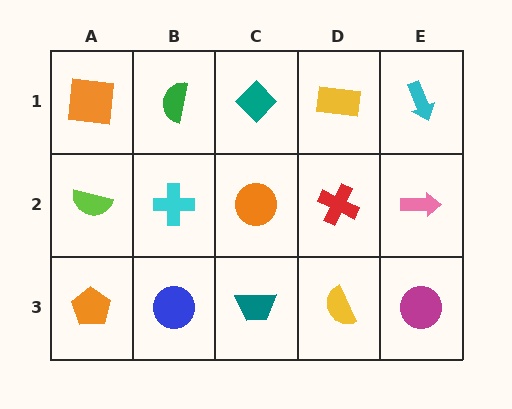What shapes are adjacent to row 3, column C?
An orange circle (row 2, column C), a blue circle (row 3, column B), a yellow semicircle (row 3, column D).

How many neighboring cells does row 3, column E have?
2.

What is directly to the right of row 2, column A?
A cyan cross.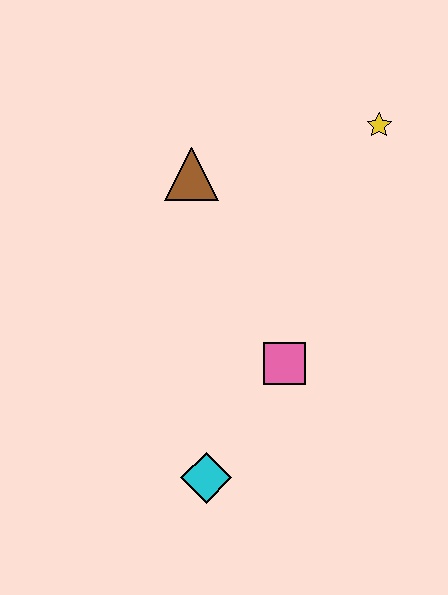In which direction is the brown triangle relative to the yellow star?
The brown triangle is to the left of the yellow star.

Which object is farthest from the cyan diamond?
The yellow star is farthest from the cyan diamond.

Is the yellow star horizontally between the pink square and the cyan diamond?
No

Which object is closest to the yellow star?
The brown triangle is closest to the yellow star.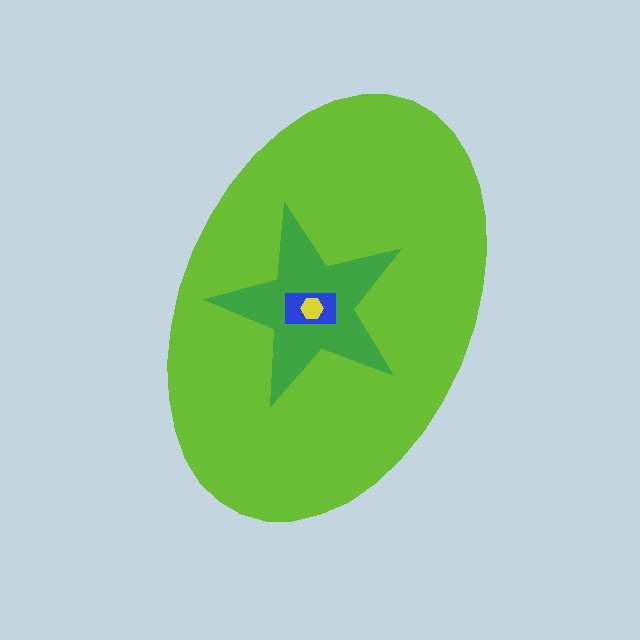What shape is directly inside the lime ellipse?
The green star.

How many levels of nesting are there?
4.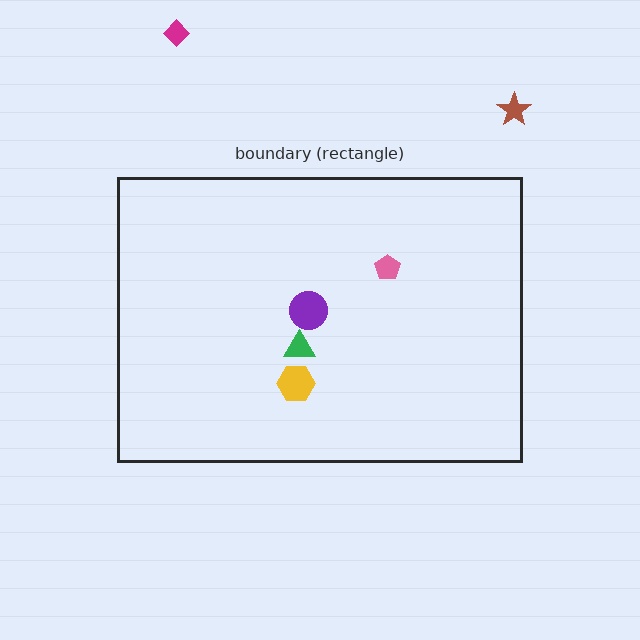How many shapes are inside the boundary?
4 inside, 2 outside.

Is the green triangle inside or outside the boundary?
Inside.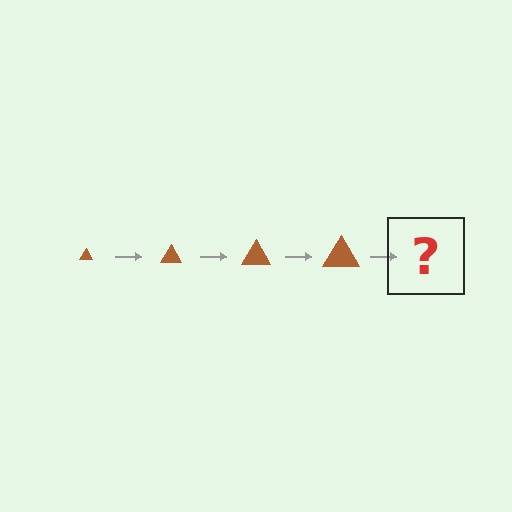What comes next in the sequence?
The next element should be a brown triangle, larger than the previous one.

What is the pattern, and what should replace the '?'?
The pattern is that the triangle gets progressively larger each step. The '?' should be a brown triangle, larger than the previous one.